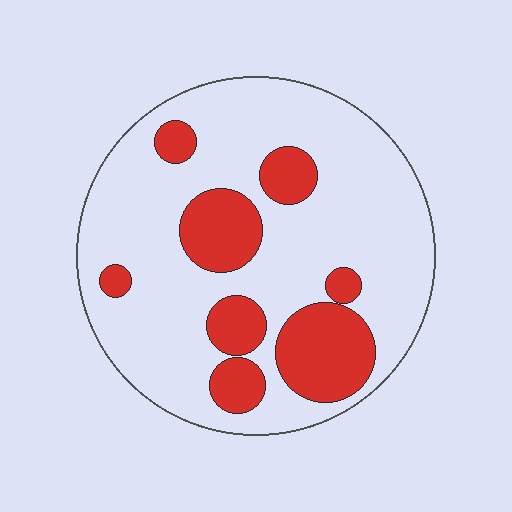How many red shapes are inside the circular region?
8.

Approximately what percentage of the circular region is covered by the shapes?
Approximately 25%.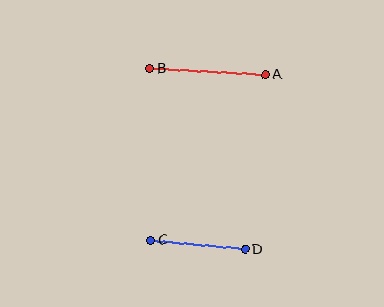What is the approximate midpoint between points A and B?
The midpoint is at approximately (207, 72) pixels.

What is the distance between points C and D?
The distance is approximately 95 pixels.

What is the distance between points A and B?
The distance is approximately 116 pixels.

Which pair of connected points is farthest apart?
Points A and B are farthest apart.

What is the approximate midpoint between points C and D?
The midpoint is at approximately (198, 245) pixels.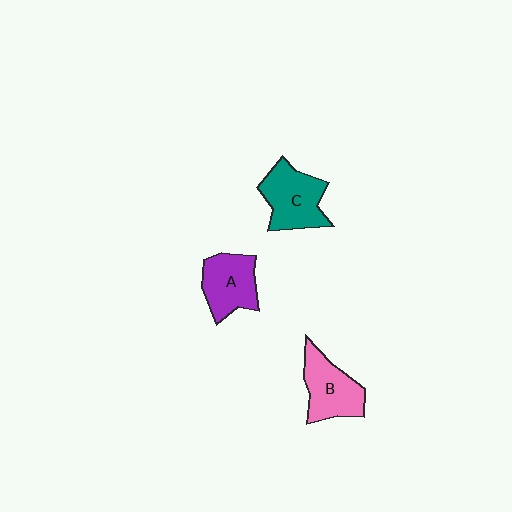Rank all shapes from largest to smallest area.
From largest to smallest: C (teal), B (pink), A (purple).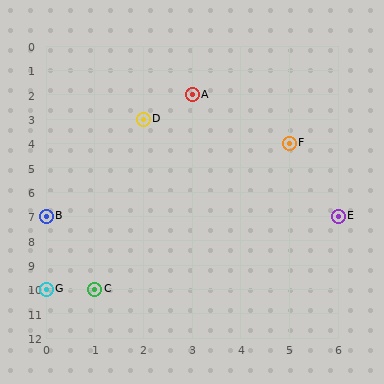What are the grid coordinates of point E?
Point E is at grid coordinates (6, 7).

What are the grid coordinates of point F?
Point F is at grid coordinates (5, 4).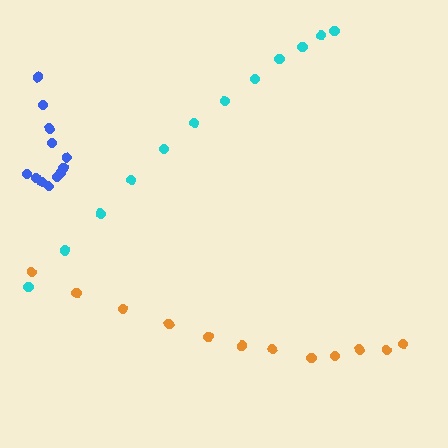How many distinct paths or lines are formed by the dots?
There are 3 distinct paths.